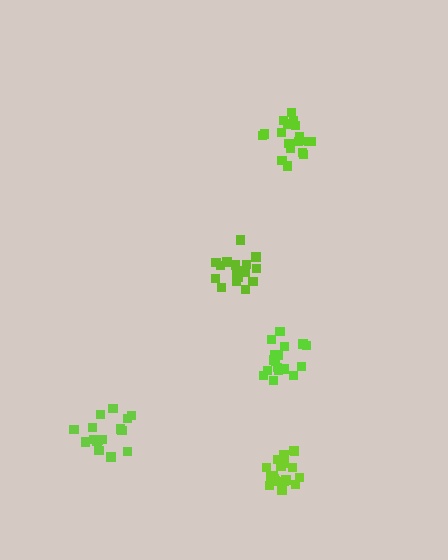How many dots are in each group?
Group 1: 19 dots, Group 2: 17 dots, Group 3: 16 dots, Group 4: 19 dots, Group 5: 17 dots (88 total).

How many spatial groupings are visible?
There are 5 spatial groupings.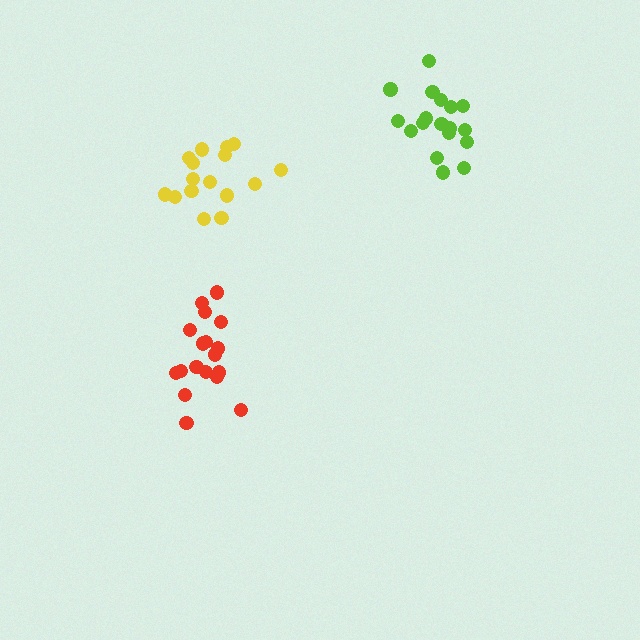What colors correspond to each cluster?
The clusters are colored: red, yellow, lime.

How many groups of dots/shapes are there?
There are 3 groups.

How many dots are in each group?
Group 1: 18 dots, Group 2: 16 dots, Group 3: 18 dots (52 total).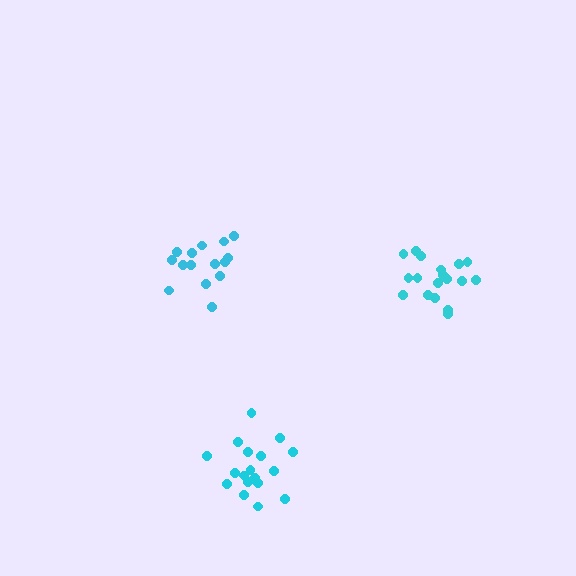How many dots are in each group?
Group 1: 18 dots, Group 2: 15 dots, Group 3: 18 dots (51 total).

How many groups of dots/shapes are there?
There are 3 groups.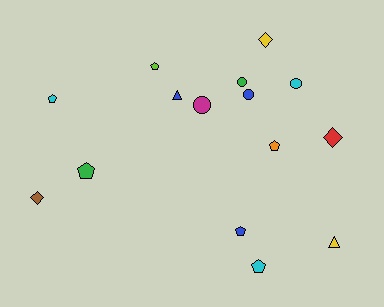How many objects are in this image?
There are 15 objects.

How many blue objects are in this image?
There are 3 blue objects.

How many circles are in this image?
There are 4 circles.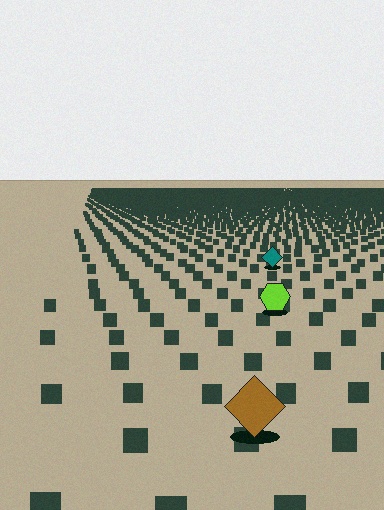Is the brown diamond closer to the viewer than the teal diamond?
Yes. The brown diamond is closer — you can tell from the texture gradient: the ground texture is coarser near it.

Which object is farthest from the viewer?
The teal diamond is farthest from the viewer. It appears smaller and the ground texture around it is denser.